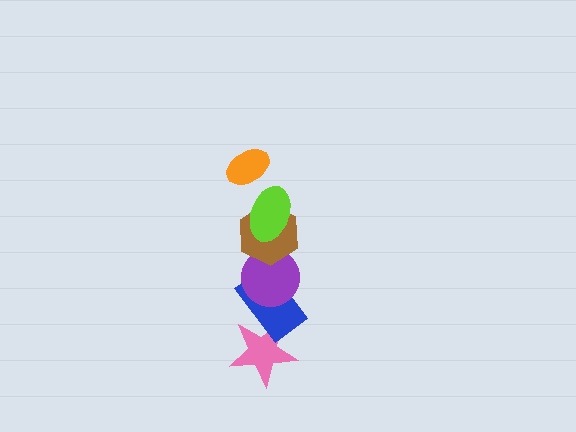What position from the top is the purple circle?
The purple circle is 4th from the top.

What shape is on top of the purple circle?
The brown hexagon is on top of the purple circle.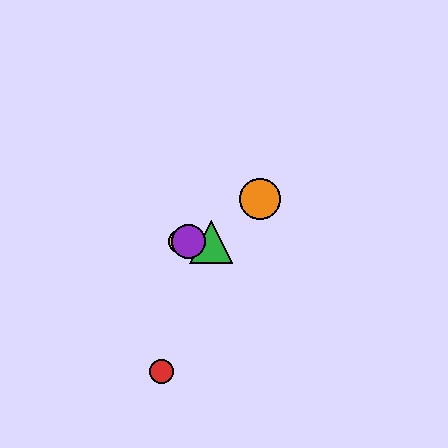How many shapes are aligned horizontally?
4 shapes (the blue triangle, the green triangle, the yellow circle, the purple circle) are aligned horizontally.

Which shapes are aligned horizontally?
The blue triangle, the green triangle, the yellow circle, the purple circle are aligned horizontally.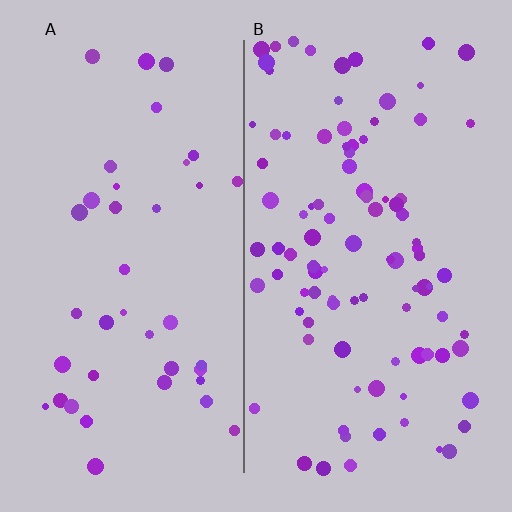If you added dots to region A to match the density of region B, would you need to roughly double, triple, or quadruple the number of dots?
Approximately double.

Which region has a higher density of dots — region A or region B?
B (the right).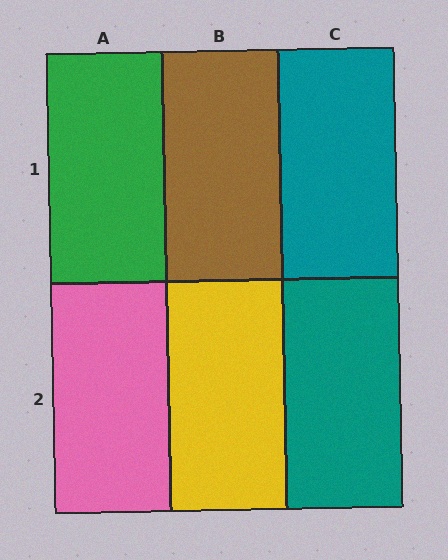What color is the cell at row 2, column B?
Yellow.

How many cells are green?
1 cell is green.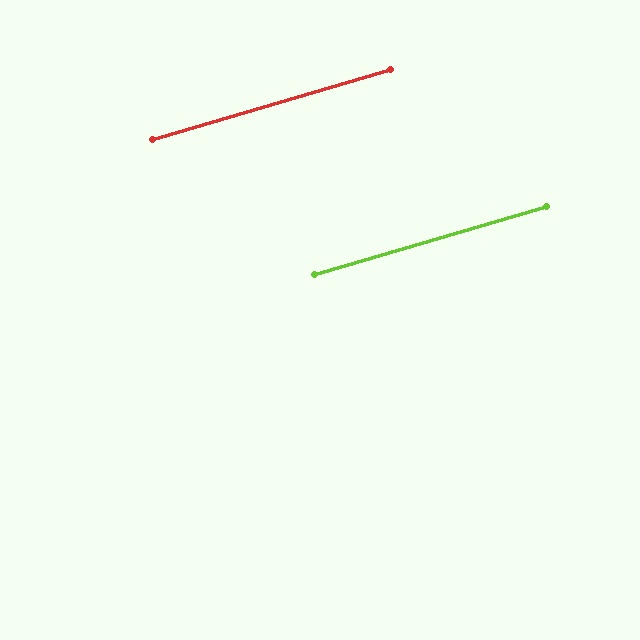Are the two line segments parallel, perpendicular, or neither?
Parallel — their directions differ by only 0.1°.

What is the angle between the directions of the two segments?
Approximately 0 degrees.